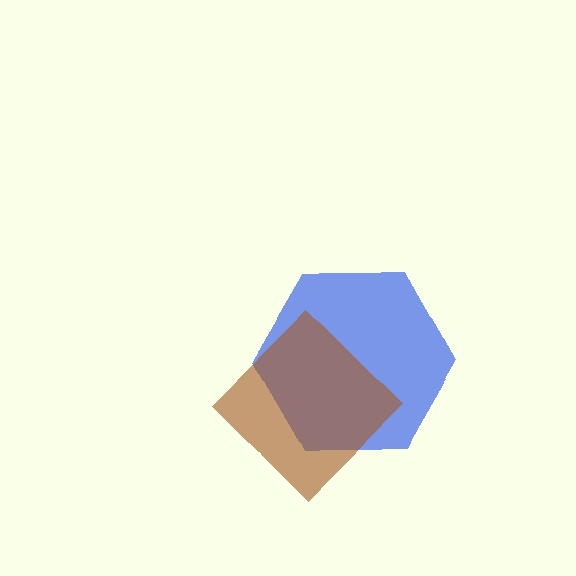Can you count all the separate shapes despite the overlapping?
Yes, there are 2 separate shapes.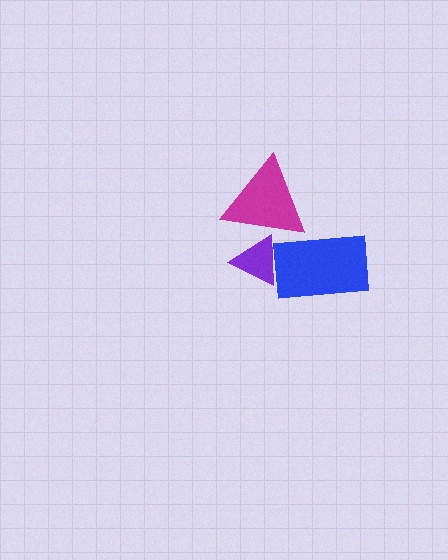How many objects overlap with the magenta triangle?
1 object overlaps with the magenta triangle.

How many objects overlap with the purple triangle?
2 objects overlap with the purple triangle.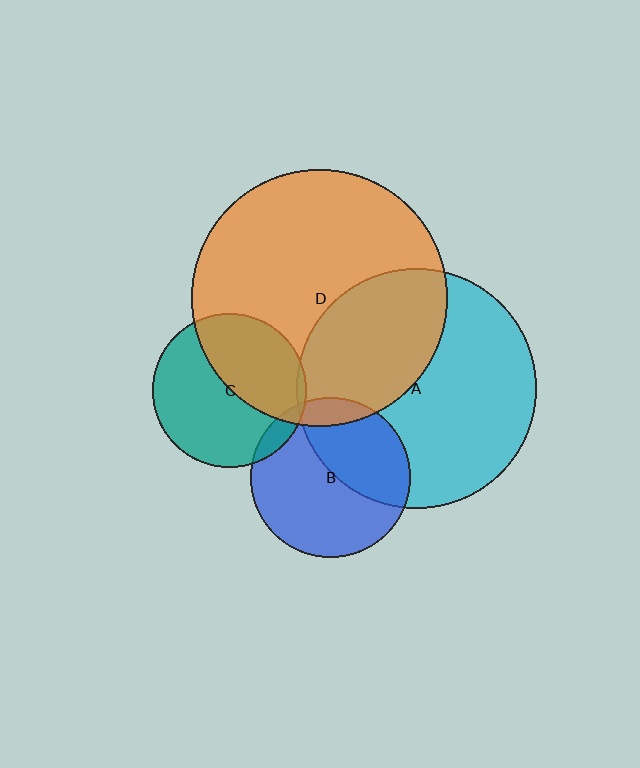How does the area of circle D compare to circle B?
Approximately 2.6 times.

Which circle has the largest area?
Circle D (orange).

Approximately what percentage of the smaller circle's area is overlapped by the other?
Approximately 5%.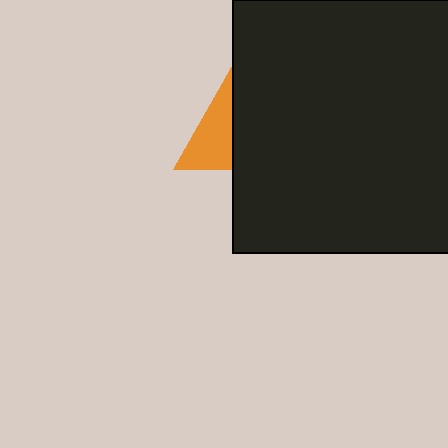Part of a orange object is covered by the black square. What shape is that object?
It is a triangle.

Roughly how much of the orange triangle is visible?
A small part of it is visible (roughly 38%).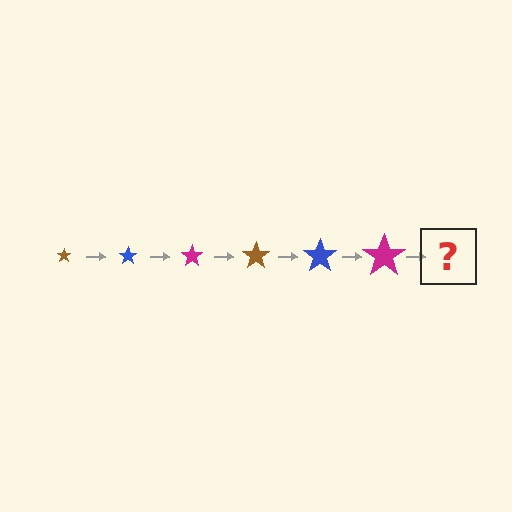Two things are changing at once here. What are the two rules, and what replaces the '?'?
The two rules are that the star grows larger each step and the color cycles through brown, blue, and magenta. The '?' should be a brown star, larger than the previous one.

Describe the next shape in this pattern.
It should be a brown star, larger than the previous one.